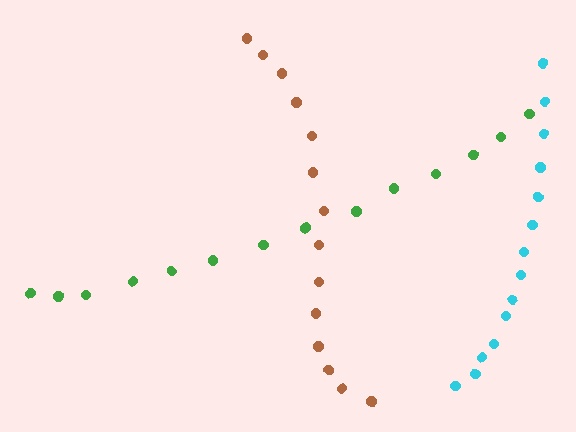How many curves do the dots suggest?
There are 3 distinct paths.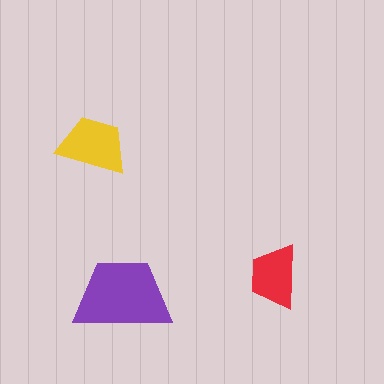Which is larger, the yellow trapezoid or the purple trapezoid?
The purple one.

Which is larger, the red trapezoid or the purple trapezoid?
The purple one.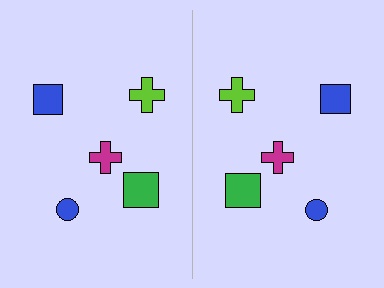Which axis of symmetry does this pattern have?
The pattern has a vertical axis of symmetry running through the center of the image.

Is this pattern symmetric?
Yes, this pattern has bilateral (reflection) symmetry.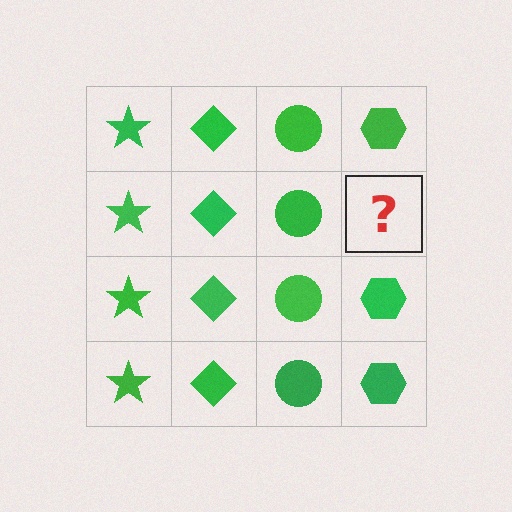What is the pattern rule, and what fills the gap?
The rule is that each column has a consistent shape. The gap should be filled with a green hexagon.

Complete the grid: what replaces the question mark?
The question mark should be replaced with a green hexagon.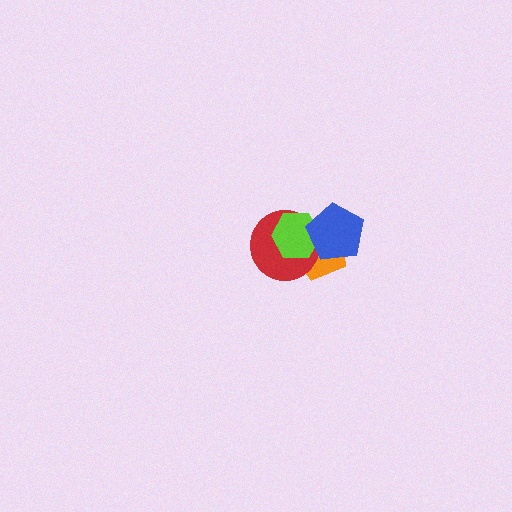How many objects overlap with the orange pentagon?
3 objects overlap with the orange pentagon.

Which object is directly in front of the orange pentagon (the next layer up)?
The red circle is directly in front of the orange pentagon.